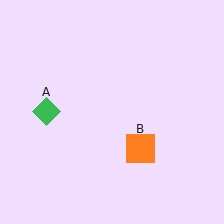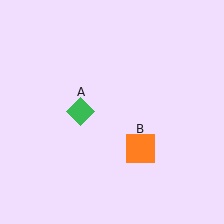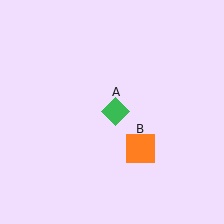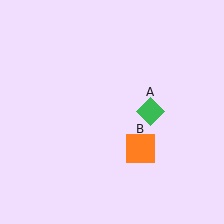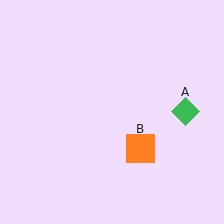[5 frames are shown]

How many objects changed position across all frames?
1 object changed position: green diamond (object A).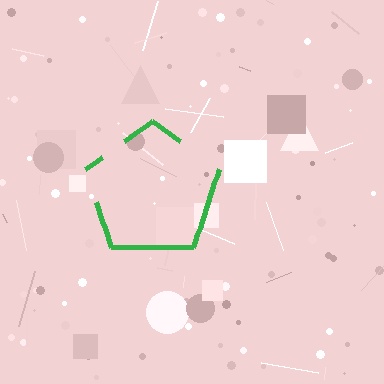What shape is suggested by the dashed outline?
The dashed outline suggests a pentagon.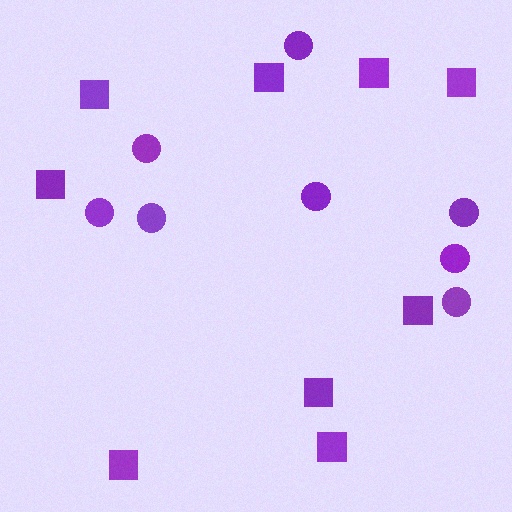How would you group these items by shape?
There are 2 groups: one group of squares (9) and one group of circles (8).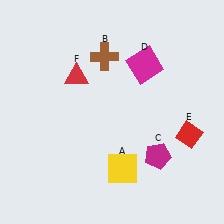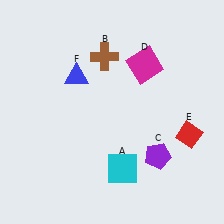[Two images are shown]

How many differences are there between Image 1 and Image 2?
There are 3 differences between the two images.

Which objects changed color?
A changed from yellow to cyan. C changed from magenta to purple. F changed from red to blue.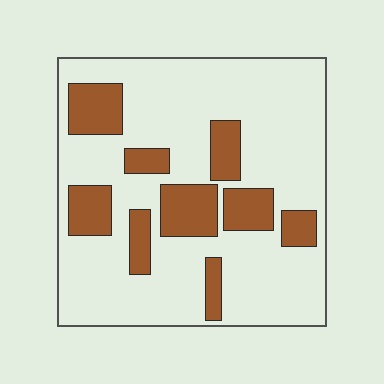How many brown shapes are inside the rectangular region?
9.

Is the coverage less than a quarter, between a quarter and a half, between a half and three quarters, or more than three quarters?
Less than a quarter.